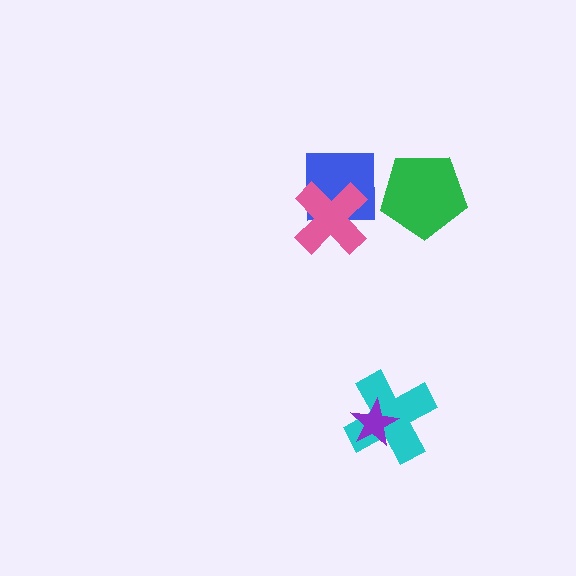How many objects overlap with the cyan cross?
1 object overlaps with the cyan cross.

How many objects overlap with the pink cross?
1 object overlaps with the pink cross.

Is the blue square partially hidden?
Yes, it is partially covered by another shape.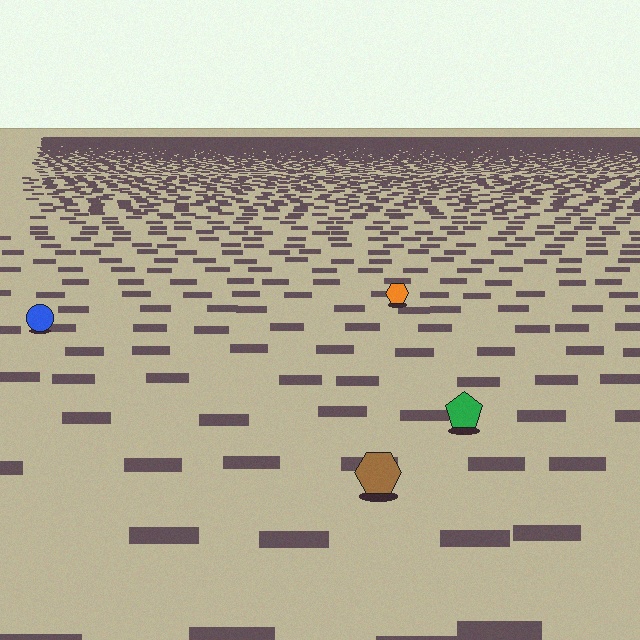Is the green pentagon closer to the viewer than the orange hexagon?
Yes. The green pentagon is closer — you can tell from the texture gradient: the ground texture is coarser near it.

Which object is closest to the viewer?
The brown hexagon is closest. The texture marks near it are larger and more spread out.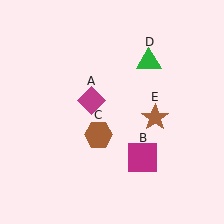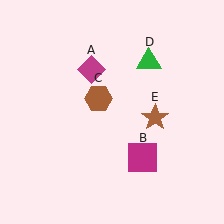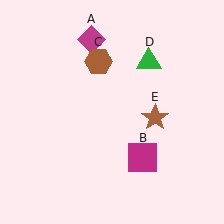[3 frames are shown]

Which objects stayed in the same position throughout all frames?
Magenta square (object B) and green triangle (object D) and brown star (object E) remained stationary.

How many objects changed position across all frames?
2 objects changed position: magenta diamond (object A), brown hexagon (object C).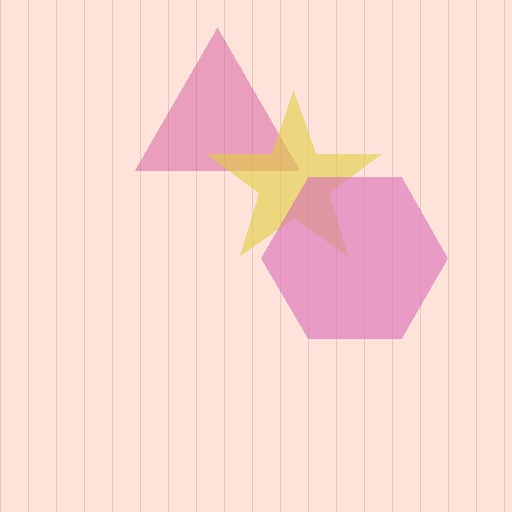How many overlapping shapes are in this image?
There are 3 overlapping shapes in the image.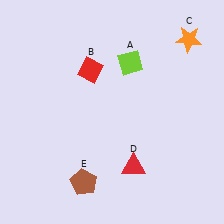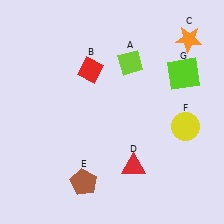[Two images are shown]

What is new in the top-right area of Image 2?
A lime square (G) was added in the top-right area of Image 2.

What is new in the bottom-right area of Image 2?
A yellow circle (F) was added in the bottom-right area of Image 2.